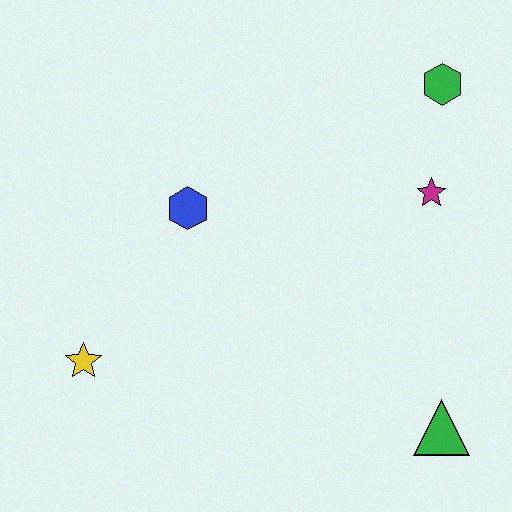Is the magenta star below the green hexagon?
Yes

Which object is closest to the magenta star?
The green hexagon is closest to the magenta star.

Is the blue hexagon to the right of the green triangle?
No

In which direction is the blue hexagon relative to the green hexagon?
The blue hexagon is to the left of the green hexagon.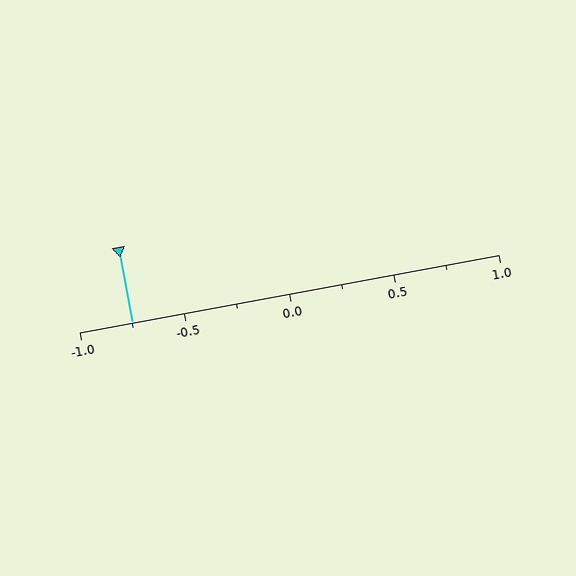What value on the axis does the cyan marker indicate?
The marker indicates approximately -0.75.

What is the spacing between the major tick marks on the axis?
The major ticks are spaced 0.5 apart.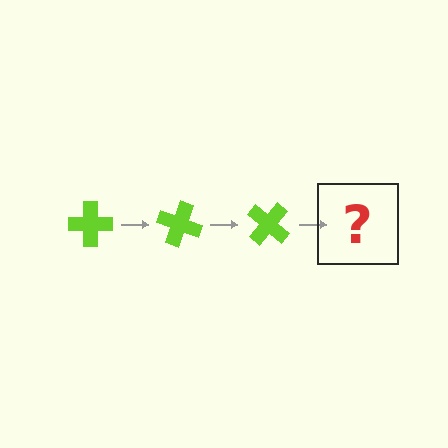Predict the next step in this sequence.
The next step is a lime cross rotated 60 degrees.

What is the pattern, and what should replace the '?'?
The pattern is that the cross rotates 20 degrees each step. The '?' should be a lime cross rotated 60 degrees.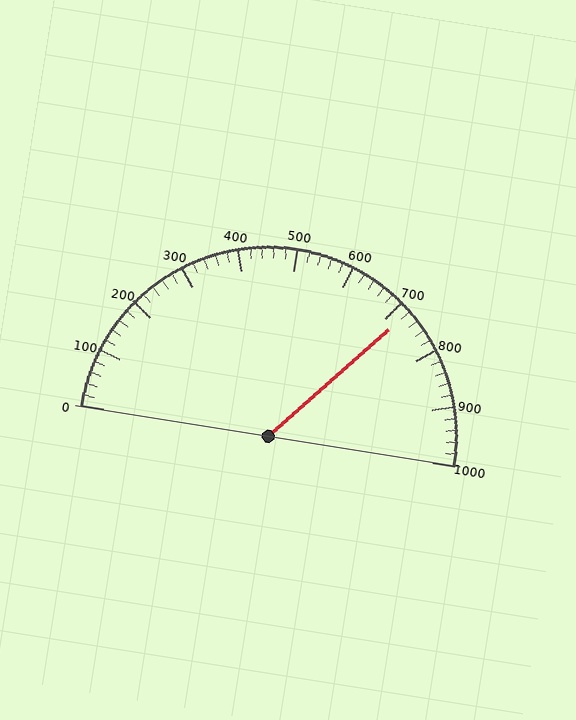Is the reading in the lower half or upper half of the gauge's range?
The reading is in the upper half of the range (0 to 1000).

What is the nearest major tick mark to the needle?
The nearest major tick mark is 700.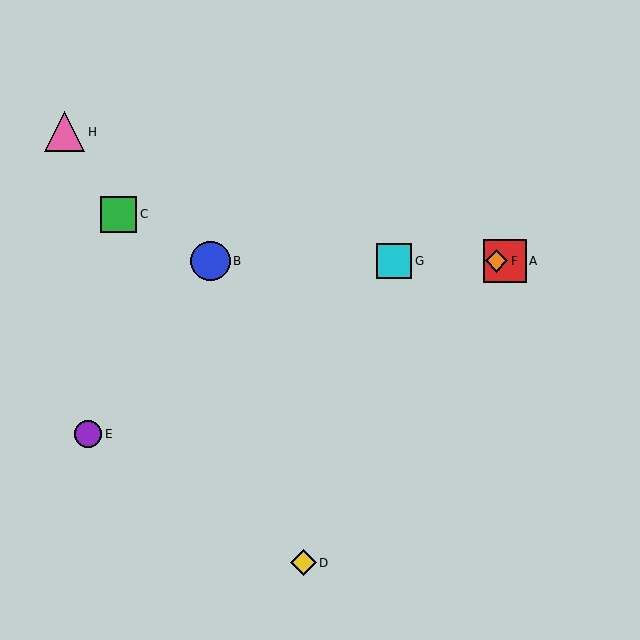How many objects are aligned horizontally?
4 objects (A, B, F, G) are aligned horizontally.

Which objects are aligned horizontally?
Objects A, B, F, G are aligned horizontally.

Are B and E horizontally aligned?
No, B is at y≈261 and E is at y≈434.